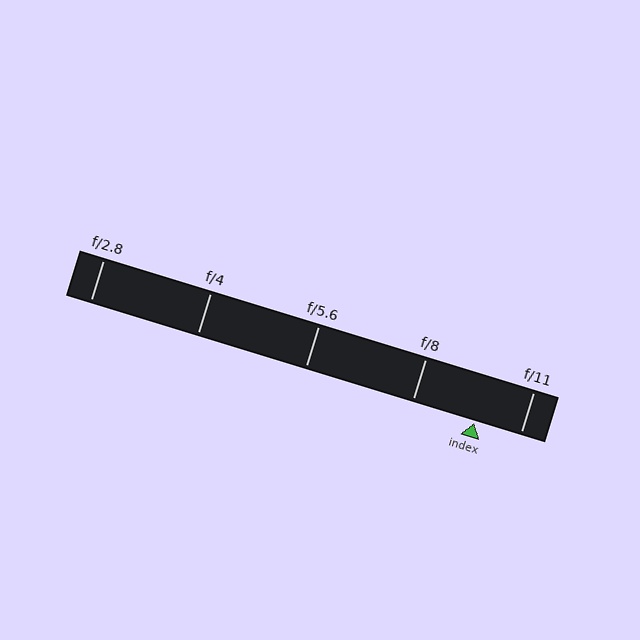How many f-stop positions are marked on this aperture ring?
There are 5 f-stop positions marked.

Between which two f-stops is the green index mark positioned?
The index mark is between f/8 and f/11.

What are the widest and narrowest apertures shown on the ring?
The widest aperture shown is f/2.8 and the narrowest is f/11.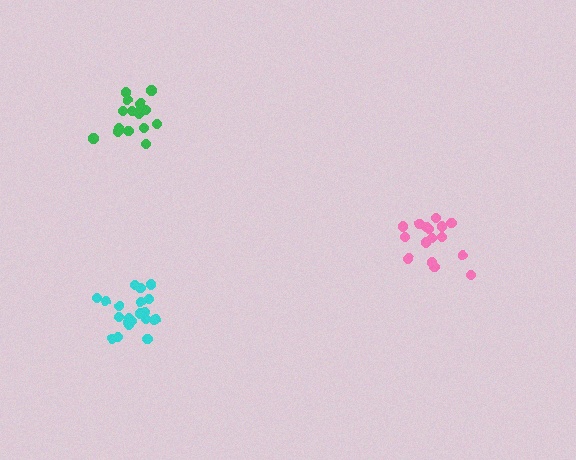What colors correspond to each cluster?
The clusters are colored: green, cyan, pink.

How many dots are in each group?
Group 1: 16 dots, Group 2: 21 dots, Group 3: 17 dots (54 total).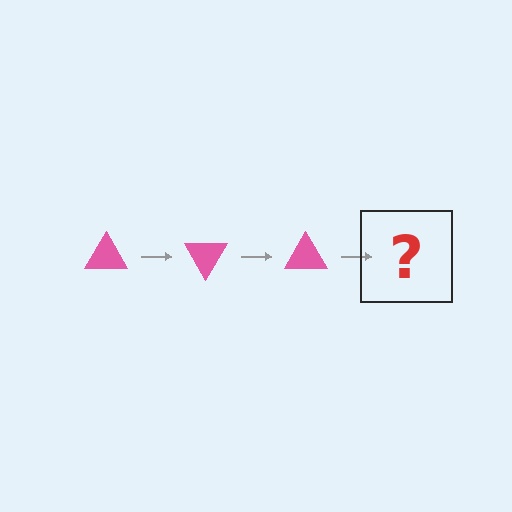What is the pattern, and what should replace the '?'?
The pattern is that the triangle rotates 60 degrees each step. The '?' should be a pink triangle rotated 180 degrees.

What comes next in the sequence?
The next element should be a pink triangle rotated 180 degrees.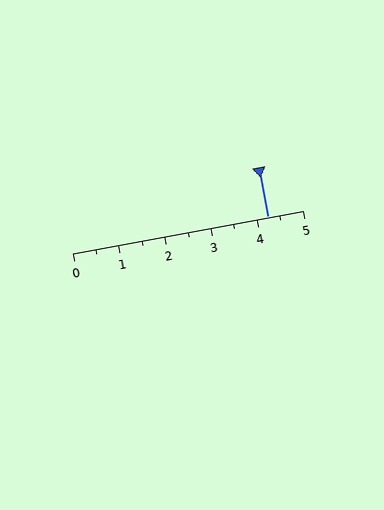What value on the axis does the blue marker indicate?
The marker indicates approximately 4.2.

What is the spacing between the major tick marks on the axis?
The major ticks are spaced 1 apart.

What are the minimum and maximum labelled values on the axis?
The axis runs from 0 to 5.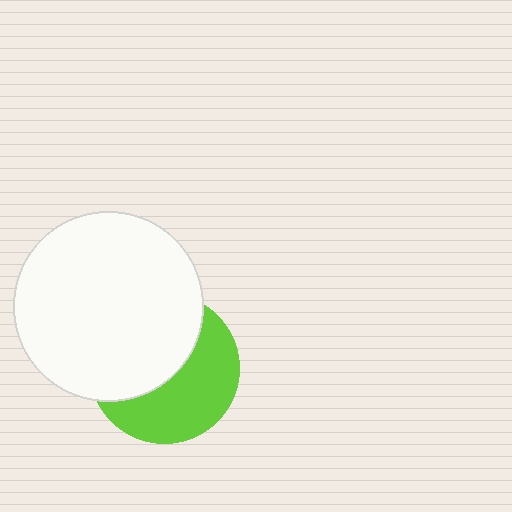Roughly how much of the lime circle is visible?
About half of it is visible (roughly 49%).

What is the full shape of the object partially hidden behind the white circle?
The partially hidden object is a lime circle.